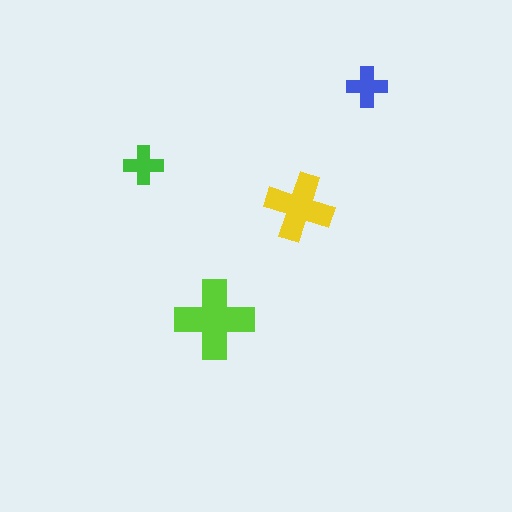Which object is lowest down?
The lime cross is bottommost.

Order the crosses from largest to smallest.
the lime one, the yellow one, the blue one, the green one.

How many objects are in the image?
There are 4 objects in the image.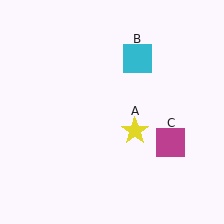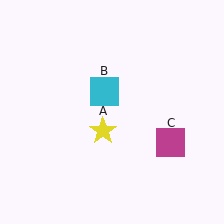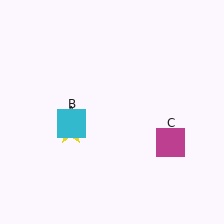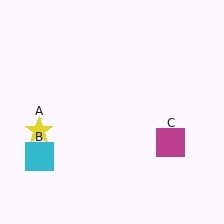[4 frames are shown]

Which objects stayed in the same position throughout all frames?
Magenta square (object C) remained stationary.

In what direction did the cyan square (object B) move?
The cyan square (object B) moved down and to the left.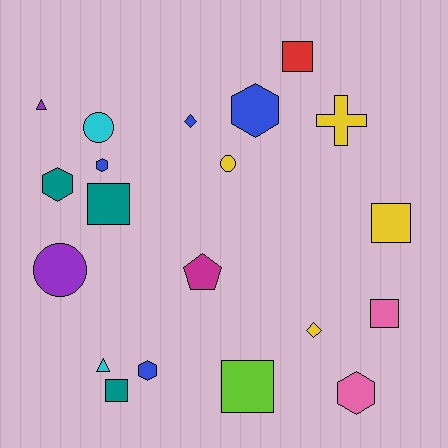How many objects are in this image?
There are 20 objects.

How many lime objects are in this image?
There is 1 lime object.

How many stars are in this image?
There are no stars.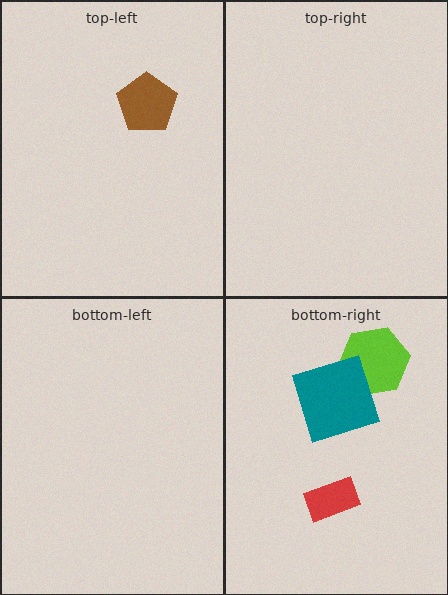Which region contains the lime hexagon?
The bottom-right region.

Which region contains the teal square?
The bottom-right region.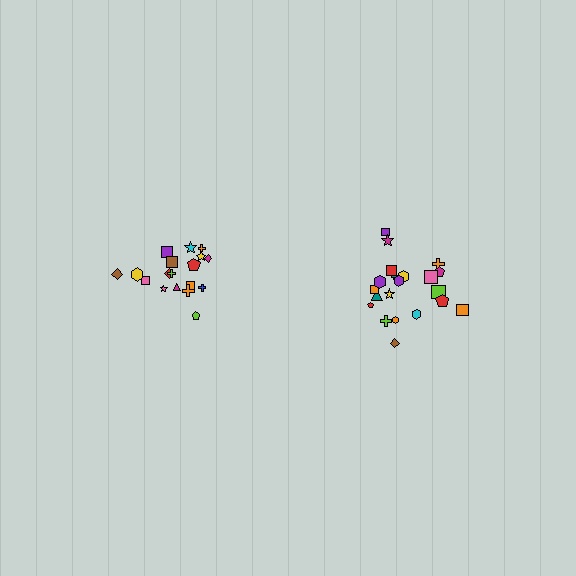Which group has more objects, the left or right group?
The right group.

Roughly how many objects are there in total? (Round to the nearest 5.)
Roughly 40 objects in total.